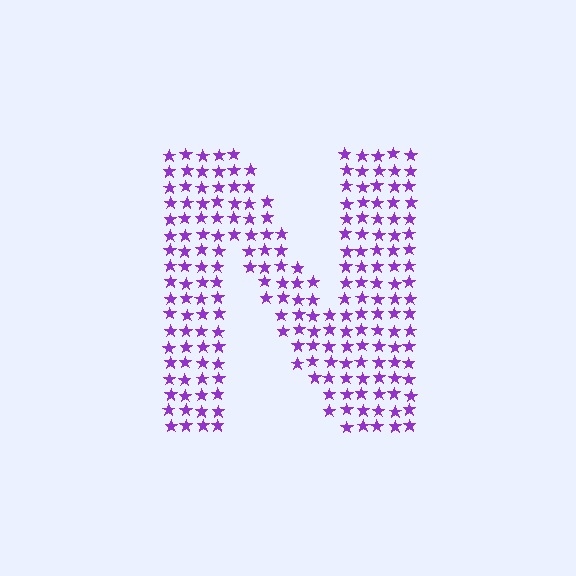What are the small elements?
The small elements are stars.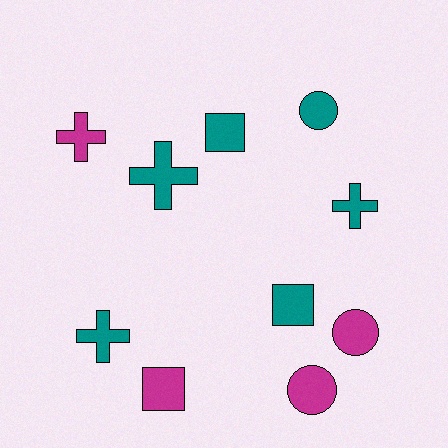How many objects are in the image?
There are 10 objects.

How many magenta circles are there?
There are 2 magenta circles.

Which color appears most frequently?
Teal, with 6 objects.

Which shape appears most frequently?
Cross, with 4 objects.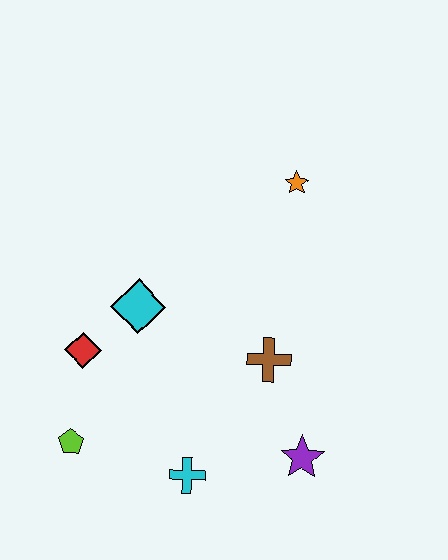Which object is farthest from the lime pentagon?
The orange star is farthest from the lime pentagon.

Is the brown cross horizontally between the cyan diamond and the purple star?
Yes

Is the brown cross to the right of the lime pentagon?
Yes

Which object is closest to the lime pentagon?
The red diamond is closest to the lime pentagon.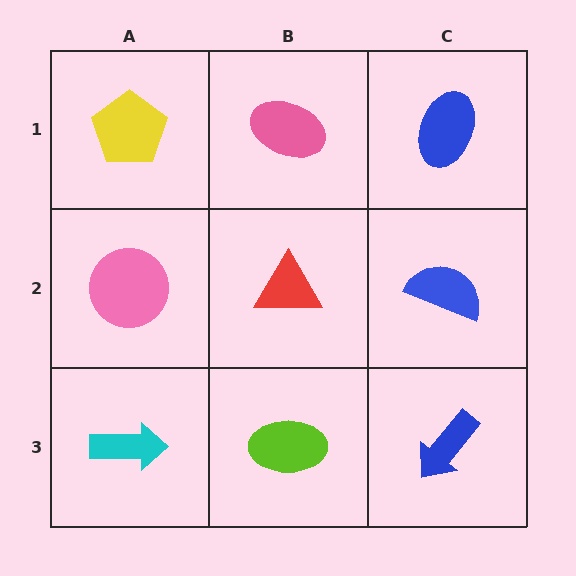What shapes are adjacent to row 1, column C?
A blue semicircle (row 2, column C), a pink ellipse (row 1, column B).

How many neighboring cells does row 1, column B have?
3.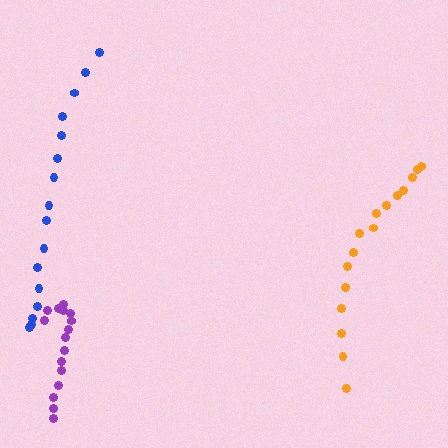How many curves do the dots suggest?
There are 3 distinct paths.